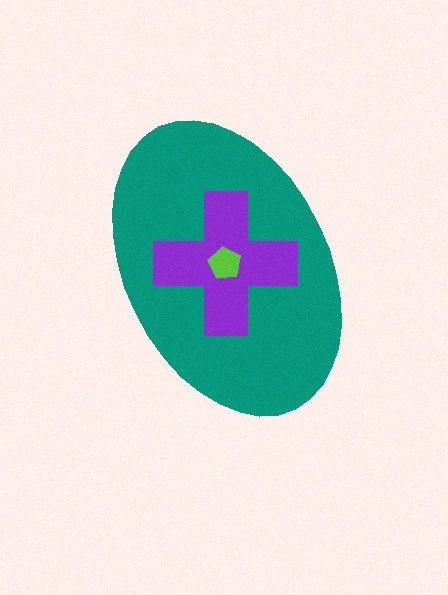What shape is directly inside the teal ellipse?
The purple cross.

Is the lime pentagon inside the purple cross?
Yes.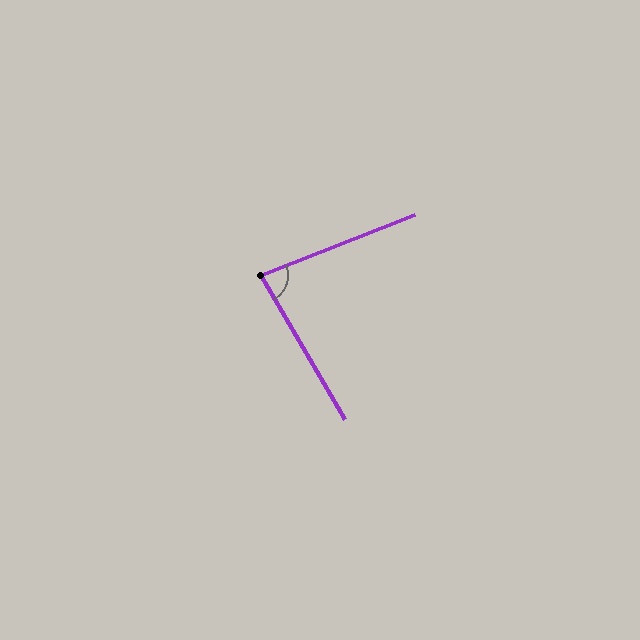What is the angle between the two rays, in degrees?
Approximately 81 degrees.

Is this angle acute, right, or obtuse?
It is acute.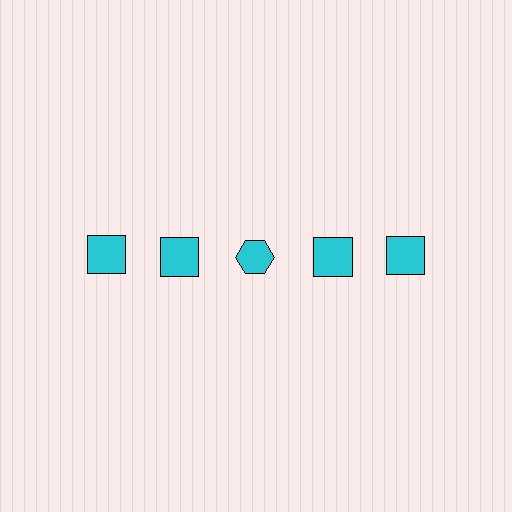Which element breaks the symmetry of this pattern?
The cyan hexagon in the top row, center column breaks the symmetry. All other shapes are cyan squares.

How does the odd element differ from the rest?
It has a different shape: hexagon instead of square.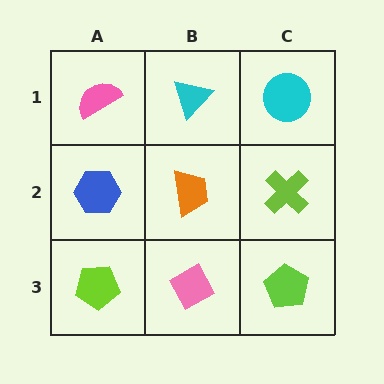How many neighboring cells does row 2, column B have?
4.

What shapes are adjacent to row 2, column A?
A pink semicircle (row 1, column A), a lime pentagon (row 3, column A), an orange trapezoid (row 2, column B).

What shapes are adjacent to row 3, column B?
An orange trapezoid (row 2, column B), a lime pentagon (row 3, column A), a lime pentagon (row 3, column C).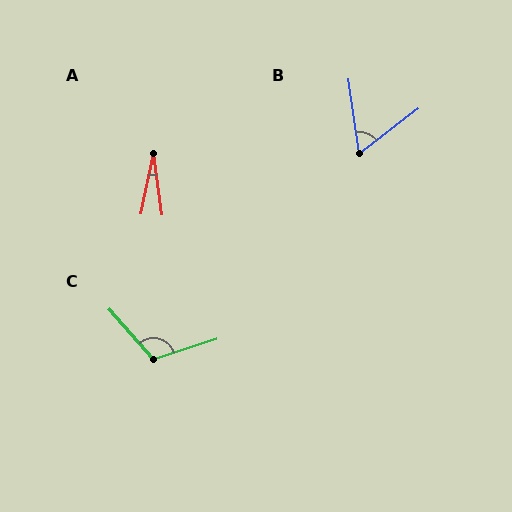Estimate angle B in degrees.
Approximately 61 degrees.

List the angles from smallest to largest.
A (19°), B (61°), C (114°).